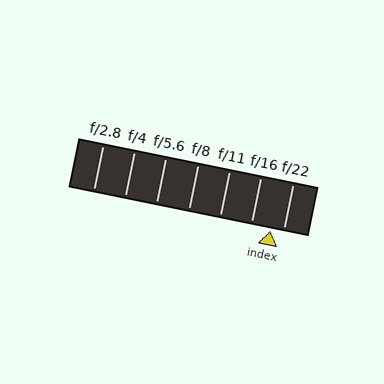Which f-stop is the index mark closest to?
The index mark is closest to f/22.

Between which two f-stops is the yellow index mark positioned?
The index mark is between f/16 and f/22.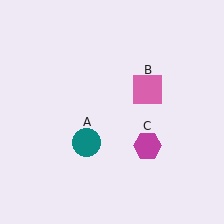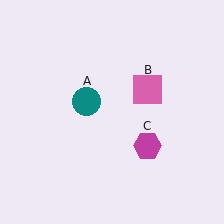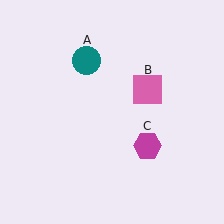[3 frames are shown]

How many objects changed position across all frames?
1 object changed position: teal circle (object A).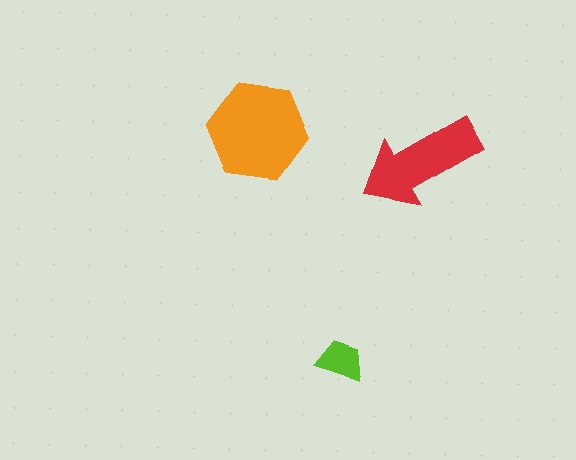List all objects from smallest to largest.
The lime trapezoid, the red arrow, the orange hexagon.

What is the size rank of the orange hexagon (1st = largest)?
1st.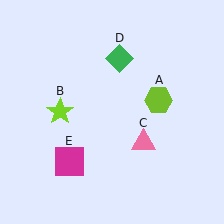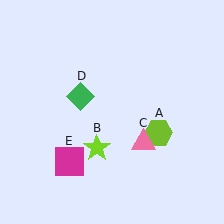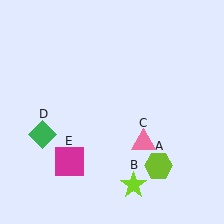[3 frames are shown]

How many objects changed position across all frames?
3 objects changed position: lime hexagon (object A), lime star (object B), green diamond (object D).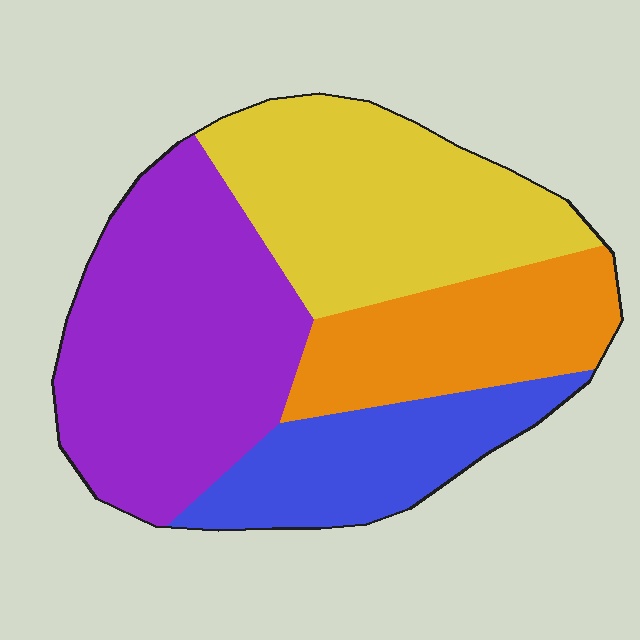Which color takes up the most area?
Purple, at roughly 35%.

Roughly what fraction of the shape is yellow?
Yellow takes up about one quarter (1/4) of the shape.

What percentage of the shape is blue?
Blue covers roughly 15% of the shape.